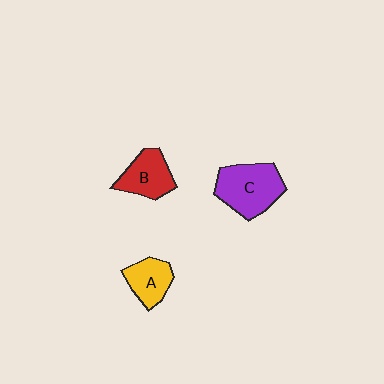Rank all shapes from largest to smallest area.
From largest to smallest: C (purple), B (red), A (yellow).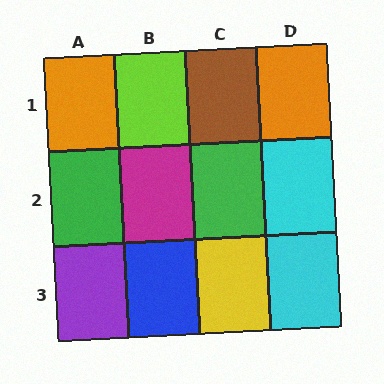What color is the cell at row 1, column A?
Orange.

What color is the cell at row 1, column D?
Orange.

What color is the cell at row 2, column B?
Magenta.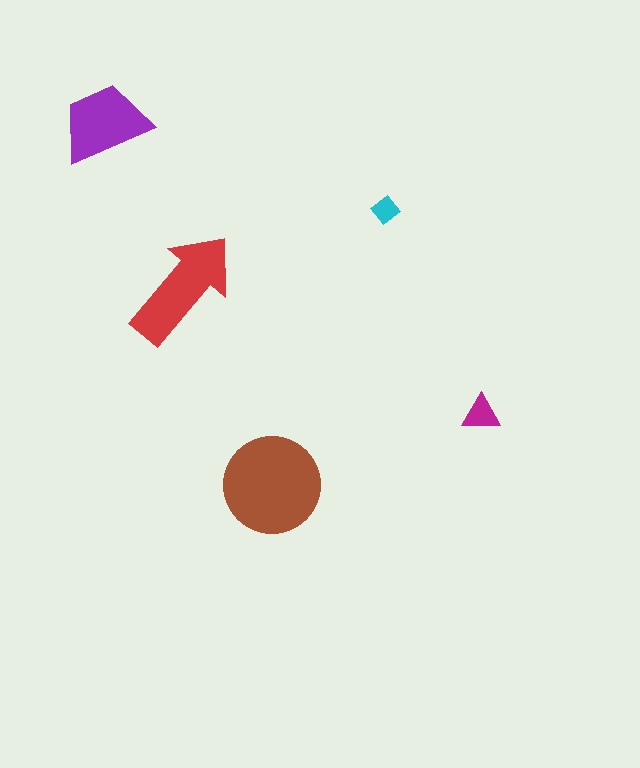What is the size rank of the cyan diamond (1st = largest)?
5th.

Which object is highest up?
The purple trapezoid is topmost.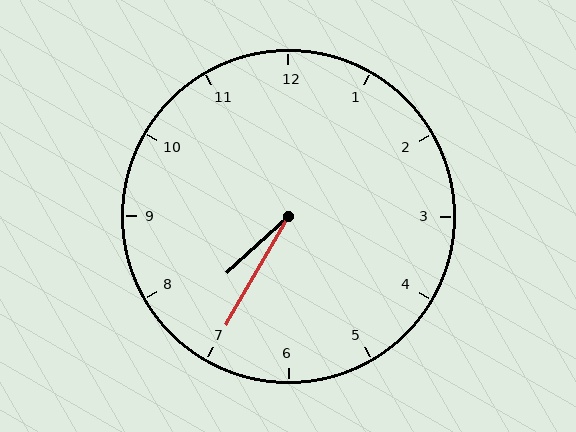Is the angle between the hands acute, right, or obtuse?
It is acute.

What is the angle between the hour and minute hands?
Approximately 18 degrees.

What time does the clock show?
7:35.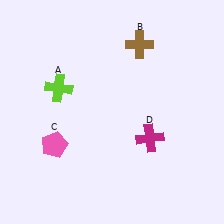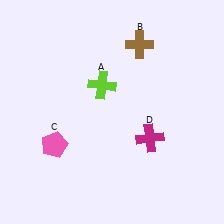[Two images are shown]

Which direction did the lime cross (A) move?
The lime cross (A) moved right.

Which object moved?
The lime cross (A) moved right.